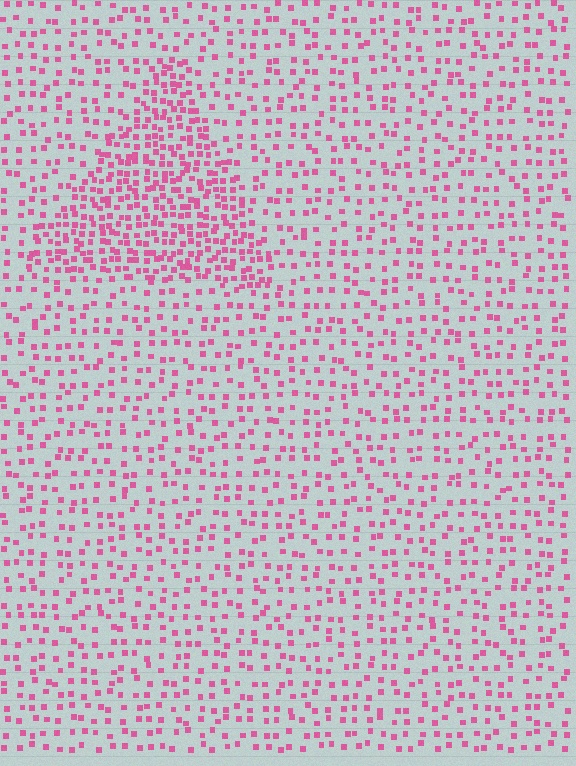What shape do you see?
I see a triangle.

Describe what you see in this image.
The image contains small pink elements arranged at two different densities. A triangle-shaped region is visible where the elements are more densely packed than the surrounding area.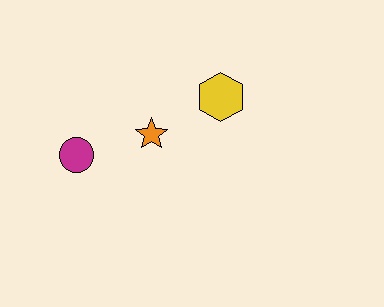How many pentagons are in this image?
There are no pentagons.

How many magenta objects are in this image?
There is 1 magenta object.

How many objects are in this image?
There are 3 objects.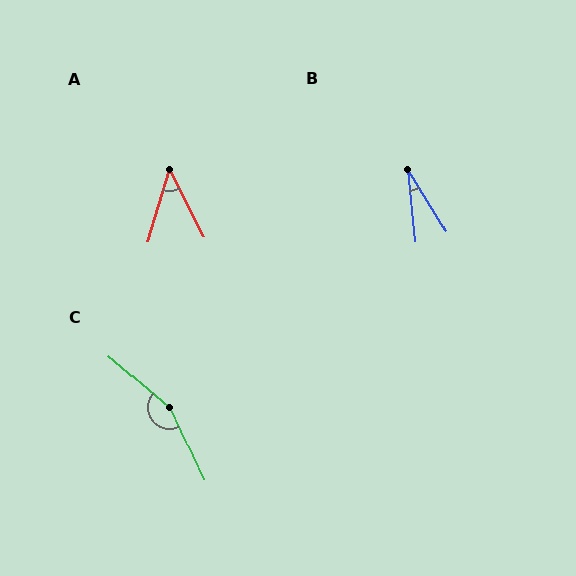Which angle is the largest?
C, at approximately 156 degrees.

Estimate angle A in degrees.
Approximately 44 degrees.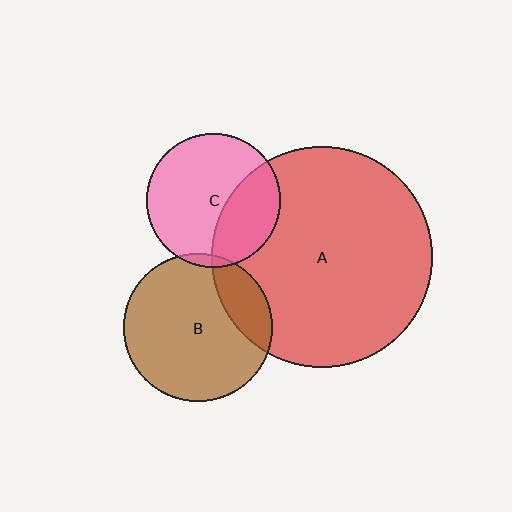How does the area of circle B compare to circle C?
Approximately 1.2 times.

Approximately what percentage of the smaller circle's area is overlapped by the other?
Approximately 35%.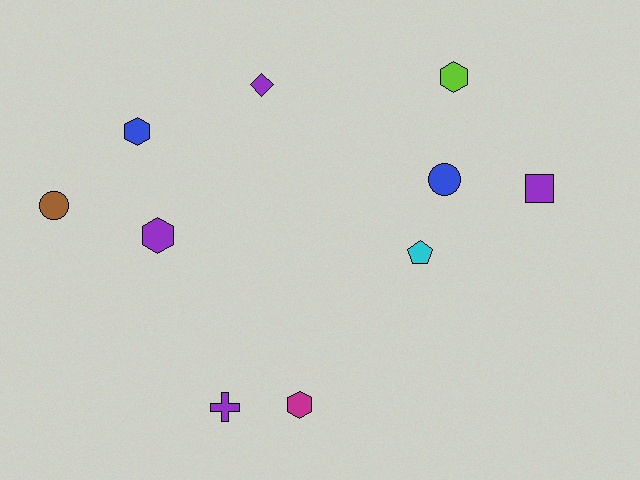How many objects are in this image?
There are 10 objects.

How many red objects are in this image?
There are no red objects.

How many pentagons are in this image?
There is 1 pentagon.